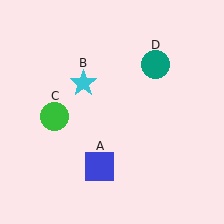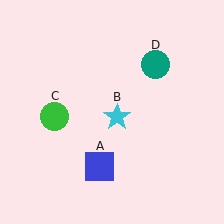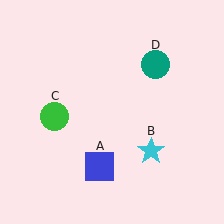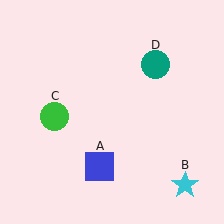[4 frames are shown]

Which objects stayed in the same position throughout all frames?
Blue square (object A) and green circle (object C) and teal circle (object D) remained stationary.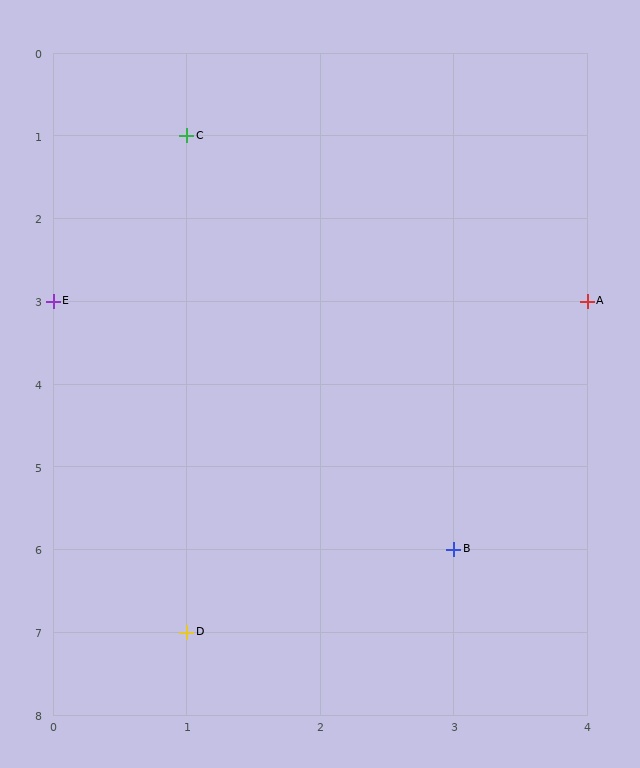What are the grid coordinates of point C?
Point C is at grid coordinates (1, 1).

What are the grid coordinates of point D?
Point D is at grid coordinates (1, 7).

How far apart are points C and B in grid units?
Points C and B are 2 columns and 5 rows apart (about 5.4 grid units diagonally).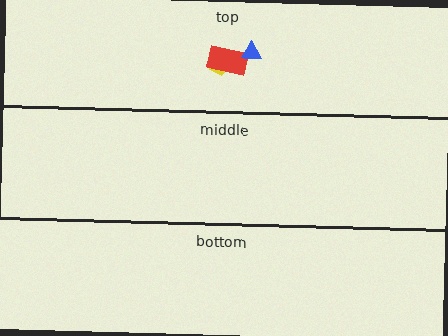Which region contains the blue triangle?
The top region.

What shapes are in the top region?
The yellow pentagon, the red rectangle, the blue triangle.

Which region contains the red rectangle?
The top region.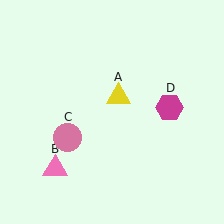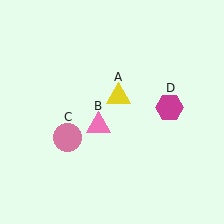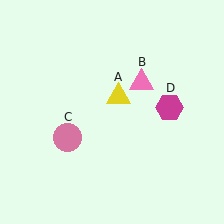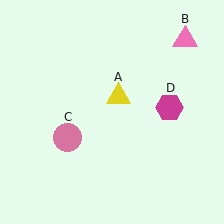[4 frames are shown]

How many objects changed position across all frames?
1 object changed position: pink triangle (object B).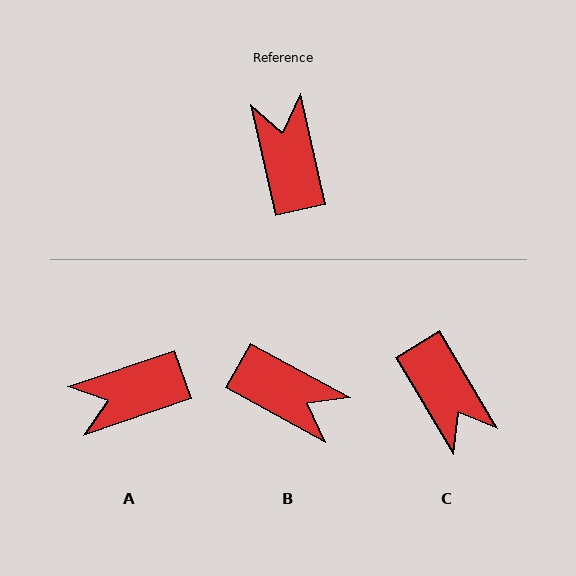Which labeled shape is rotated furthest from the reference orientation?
C, about 162 degrees away.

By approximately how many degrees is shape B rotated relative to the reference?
Approximately 131 degrees clockwise.